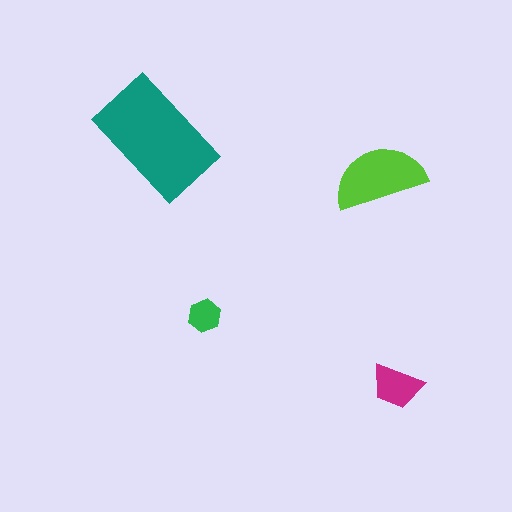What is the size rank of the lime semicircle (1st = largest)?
2nd.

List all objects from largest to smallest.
The teal rectangle, the lime semicircle, the magenta trapezoid, the green hexagon.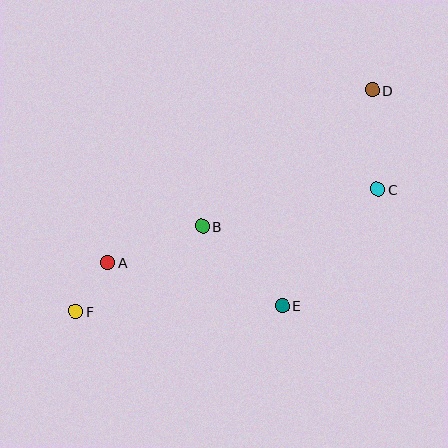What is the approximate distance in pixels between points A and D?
The distance between A and D is approximately 316 pixels.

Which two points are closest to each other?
Points A and F are closest to each other.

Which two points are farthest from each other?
Points D and F are farthest from each other.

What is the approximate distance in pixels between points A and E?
The distance between A and E is approximately 180 pixels.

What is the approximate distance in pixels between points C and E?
The distance between C and E is approximately 150 pixels.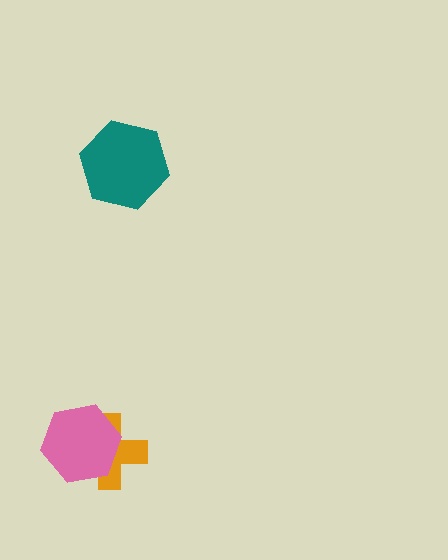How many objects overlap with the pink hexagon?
1 object overlaps with the pink hexagon.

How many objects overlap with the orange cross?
1 object overlaps with the orange cross.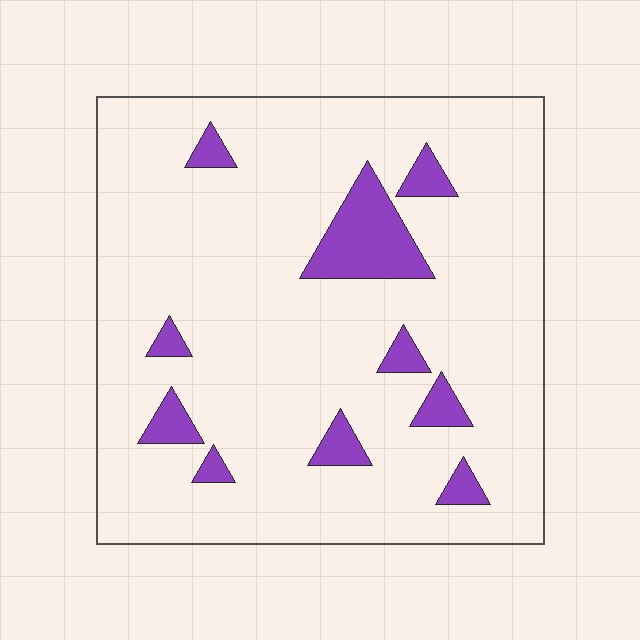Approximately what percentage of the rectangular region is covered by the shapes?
Approximately 10%.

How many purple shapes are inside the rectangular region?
10.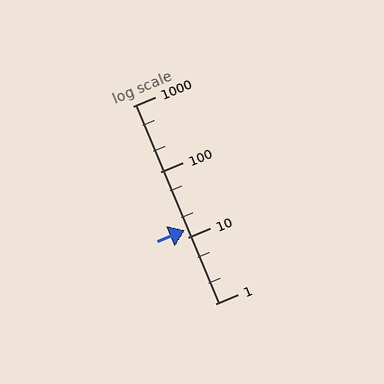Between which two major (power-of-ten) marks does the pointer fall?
The pointer is between 10 and 100.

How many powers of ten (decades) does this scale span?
The scale spans 3 decades, from 1 to 1000.